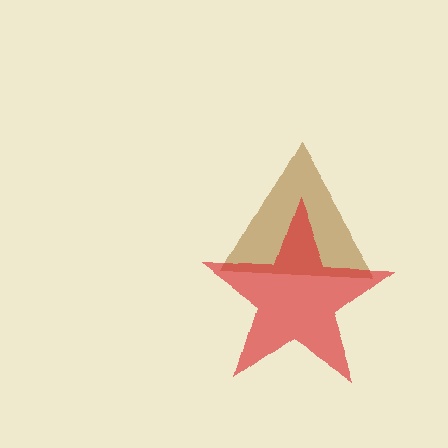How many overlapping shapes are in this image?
There are 2 overlapping shapes in the image.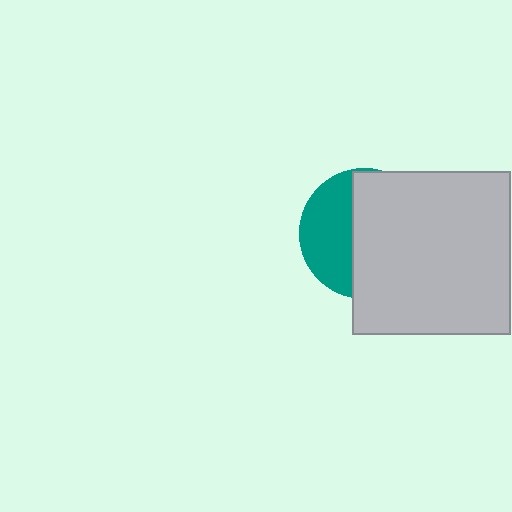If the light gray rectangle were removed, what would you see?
You would see the complete teal circle.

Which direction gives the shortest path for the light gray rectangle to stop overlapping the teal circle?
Moving right gives the shortest separation.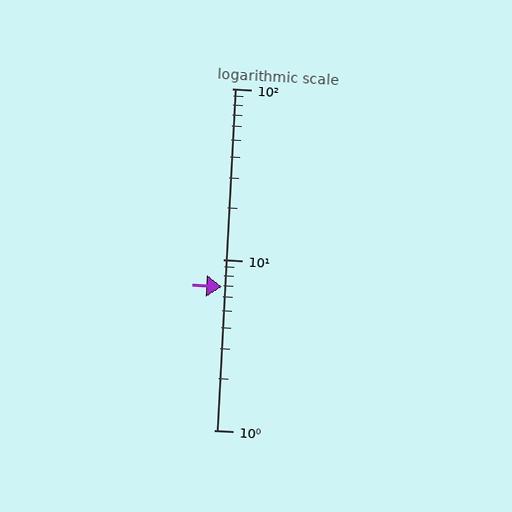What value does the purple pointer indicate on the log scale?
The pointer indicates approximately 6.9.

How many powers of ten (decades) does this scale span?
The scale spans 2 decades, from 1 to 100.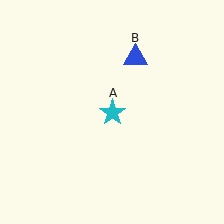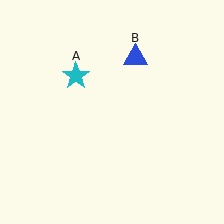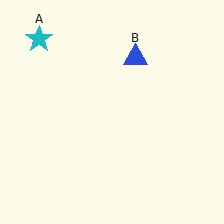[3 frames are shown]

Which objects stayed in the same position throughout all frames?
Blue triangle (object B) remained stationary.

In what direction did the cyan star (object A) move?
The cyan star (object A) moved up and to the left.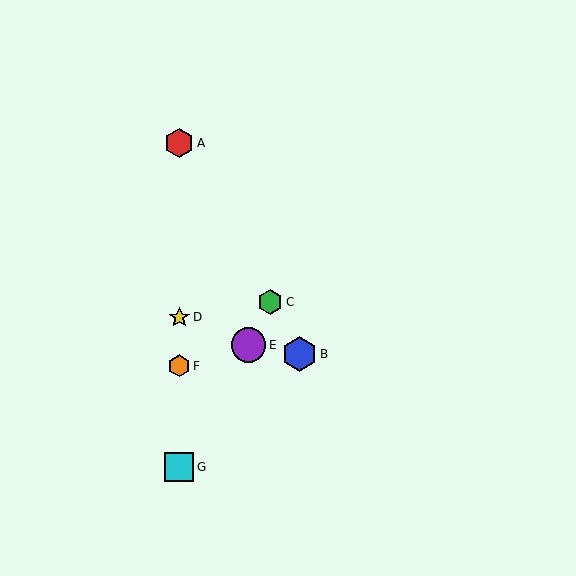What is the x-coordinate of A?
Object A is at x≈179.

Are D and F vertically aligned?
Yes, both are at x≈179.